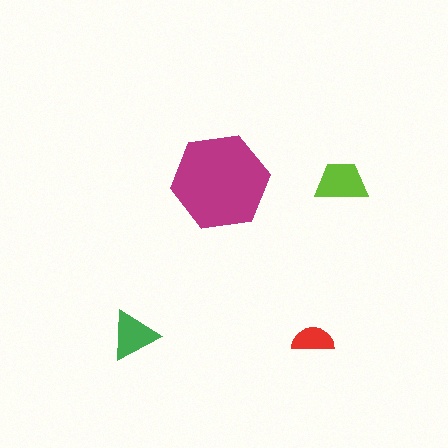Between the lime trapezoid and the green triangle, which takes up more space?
The lime trapezoid.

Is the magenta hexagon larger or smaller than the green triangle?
Larger.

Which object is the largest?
The magenta hexagon.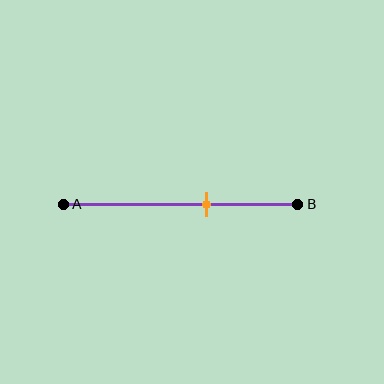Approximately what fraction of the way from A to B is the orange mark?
The orange mark is approximately 60% of the way from A to B.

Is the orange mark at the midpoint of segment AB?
No, the mark is at about 60% from A, not at the 50% midpoint.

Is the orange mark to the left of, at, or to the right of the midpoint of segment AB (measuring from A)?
The orange mark is to the right of the midpoint of segment AB.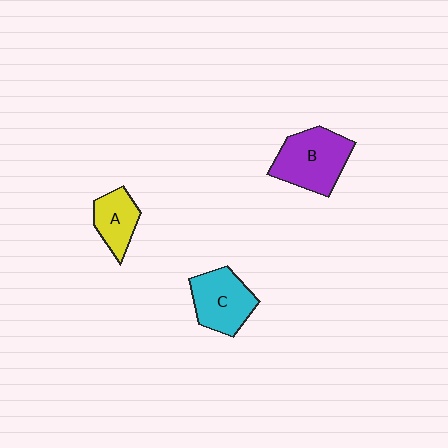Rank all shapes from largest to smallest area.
From largest to smallest: B (purple), C (cyan), A (yellow).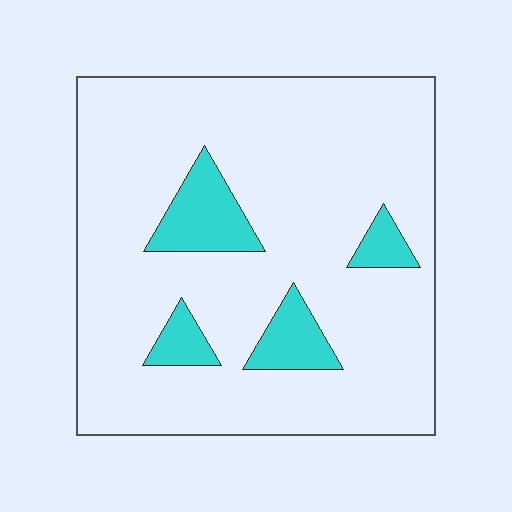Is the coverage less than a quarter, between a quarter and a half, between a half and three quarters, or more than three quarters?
Less than a quarter.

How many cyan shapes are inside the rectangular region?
4.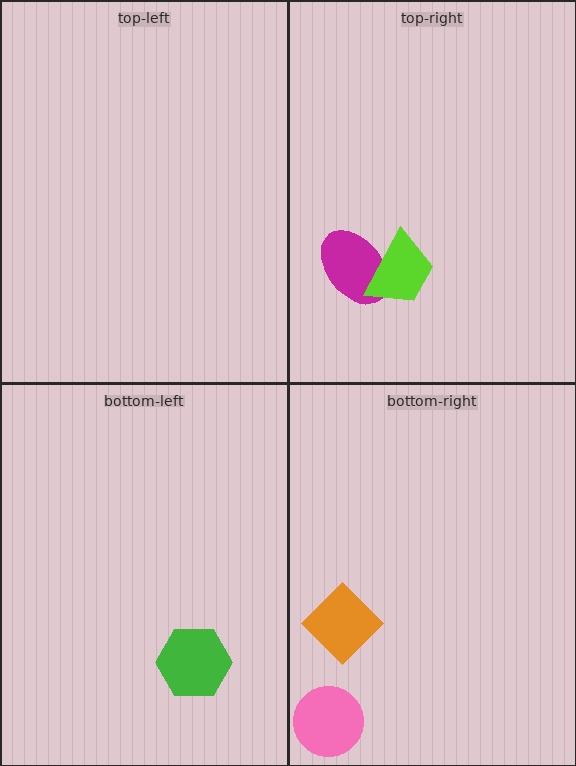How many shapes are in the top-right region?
2.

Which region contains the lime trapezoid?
The top-right region.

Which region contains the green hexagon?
The bottom-left region.